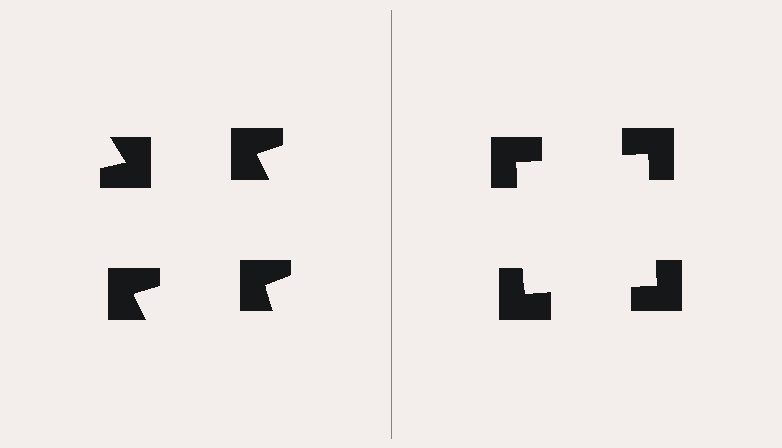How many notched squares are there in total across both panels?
8 — 4 on each side.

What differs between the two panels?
The notched squares are positioned identically on both sides; only the wedge orientations differ. On the right they align to a square; on the left they are misaligned.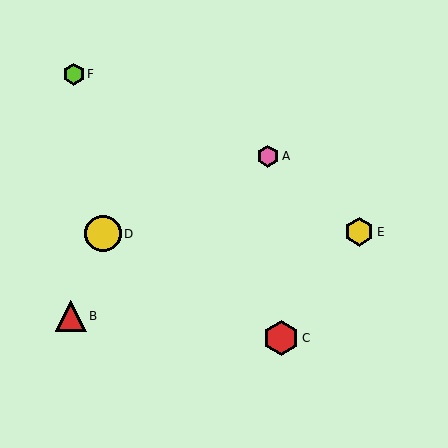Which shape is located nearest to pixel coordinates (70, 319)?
The red triangle (labeled B) at (71, 316) is nearest to that location.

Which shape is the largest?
The yellow circle (labeled D) is the largest.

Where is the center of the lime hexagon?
The center of the lime hexagon is at (74, 74).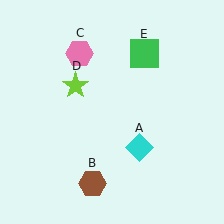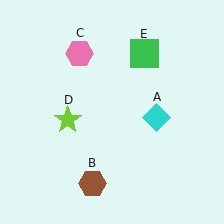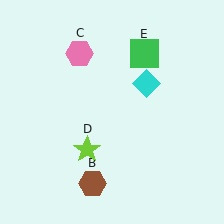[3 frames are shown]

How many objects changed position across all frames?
2 objects changed position: cyan diamond (object A), lime star (object D).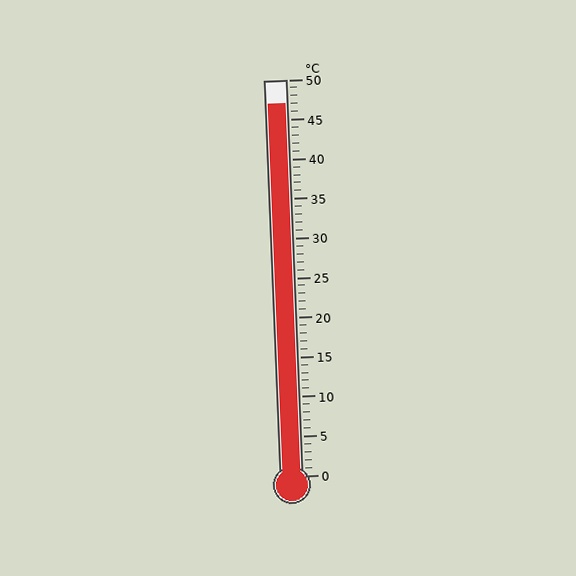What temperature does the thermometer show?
The thermometer shows approximately 47°C.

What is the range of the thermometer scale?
The thermometer scale ranges from 0°C to 50°C.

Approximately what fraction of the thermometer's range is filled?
The thermometer is filled to approximately 95% of its range.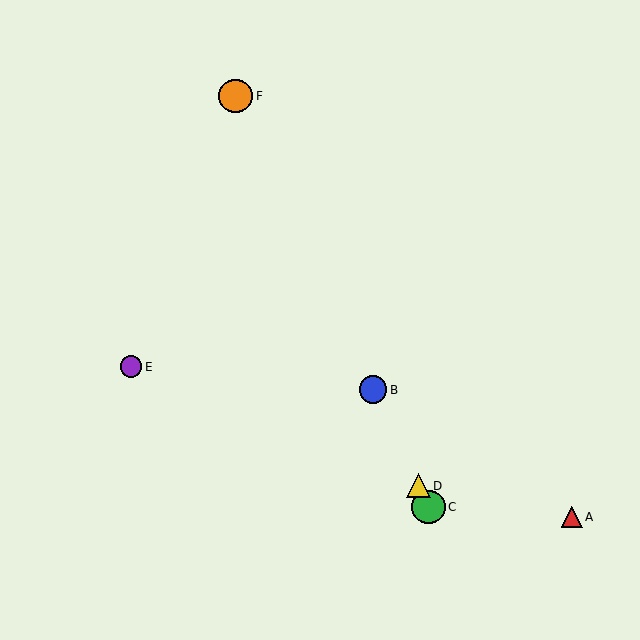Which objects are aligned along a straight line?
Objects B, C, D, F are aligned along a straight line.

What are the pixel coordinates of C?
Object C is at (428, 507).